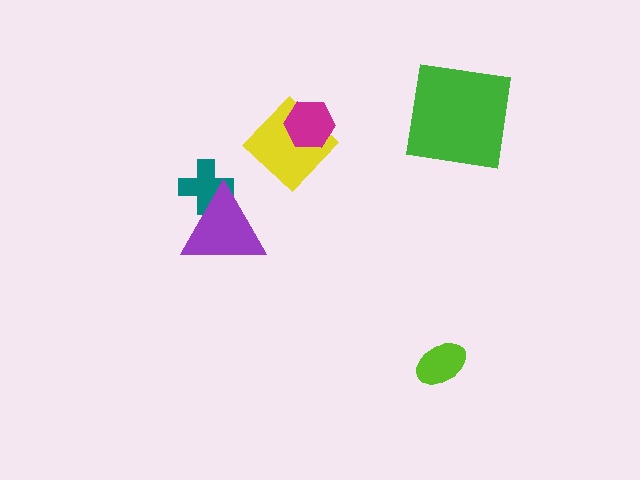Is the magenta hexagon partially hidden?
No, no other shape covers it.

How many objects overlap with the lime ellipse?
0 objects overlap with the lime ellipse.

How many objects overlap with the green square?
0 objects overlap with the green square.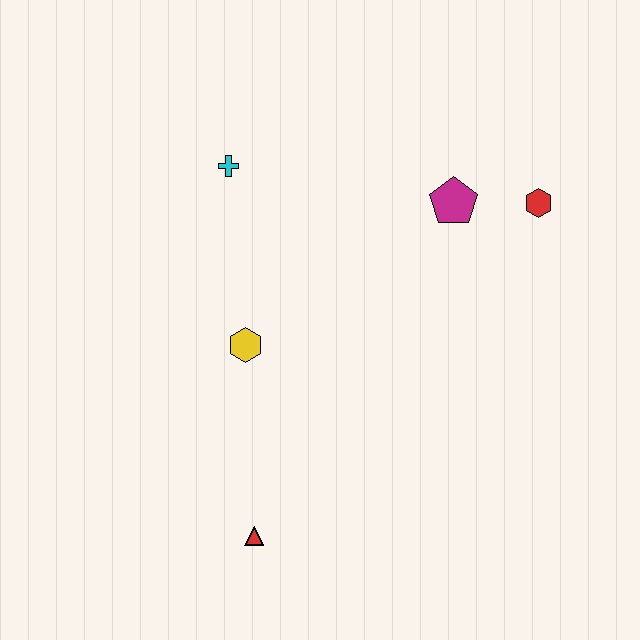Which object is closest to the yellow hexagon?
The cyan cross is closest to the yellow hexagon.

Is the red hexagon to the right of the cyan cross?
Yes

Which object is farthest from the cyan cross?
The red triangle is farthest from the cyan cross.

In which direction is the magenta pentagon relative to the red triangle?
The magenta pentagon is above the red triangle.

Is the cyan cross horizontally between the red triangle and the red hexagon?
No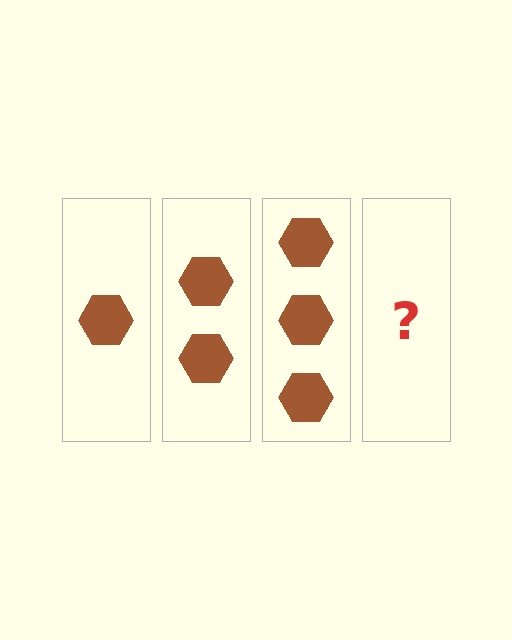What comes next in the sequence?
The next element should be 4 hexagons.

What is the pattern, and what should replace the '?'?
The pattern is that each step adds one more hexagon. The '?' should be 4 hexagons.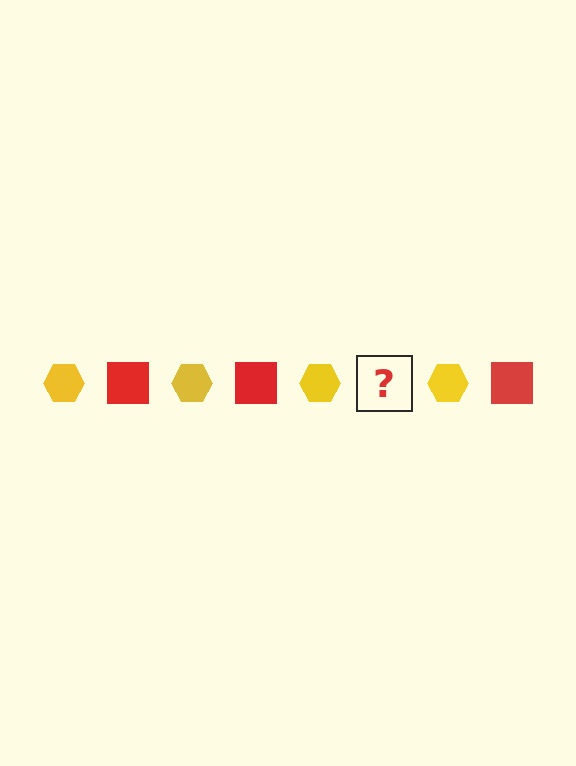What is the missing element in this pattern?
The missing element is a red square.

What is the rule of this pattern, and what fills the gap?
The rule is that the pattern alternates between yellow hexagon and red square. The gap should be filled with a red square.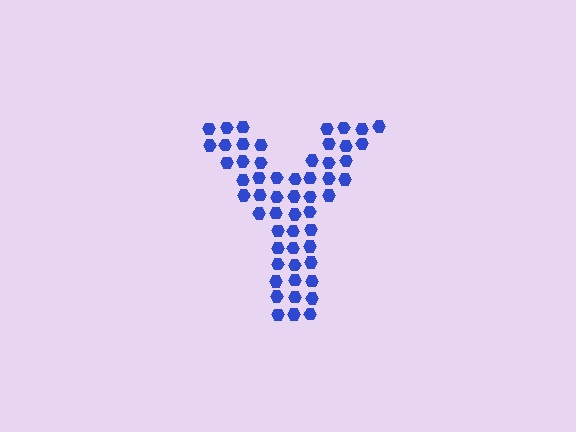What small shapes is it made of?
It is made of small hexagons.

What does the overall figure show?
The overall figure shows the letter Y.